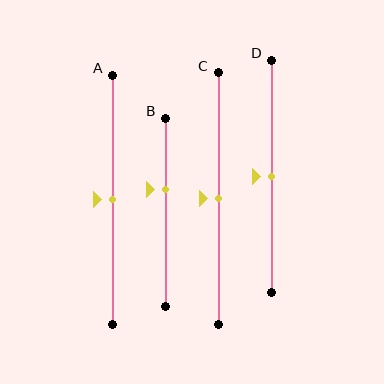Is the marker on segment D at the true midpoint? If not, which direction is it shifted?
Yes, the marker on segment D is at the true midpoint.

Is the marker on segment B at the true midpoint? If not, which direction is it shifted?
No, the marker on segment B is shifted upward by about 12% of the segment length.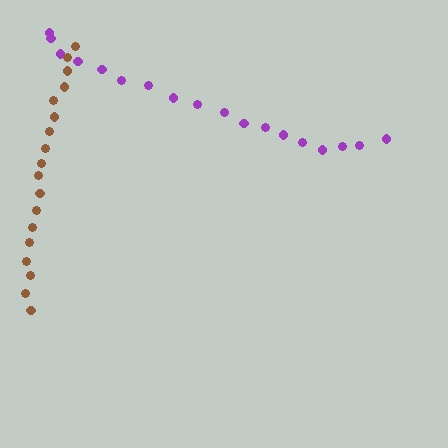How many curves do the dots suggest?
There are 2 distinct paths.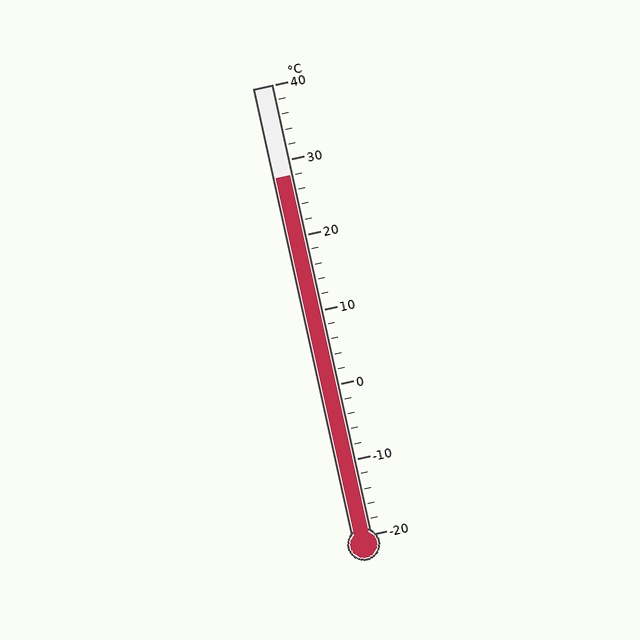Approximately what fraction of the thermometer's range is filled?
The thermometer is filled to approximately 80% of its range.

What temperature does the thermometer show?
The thermometer shows approximately 28°C.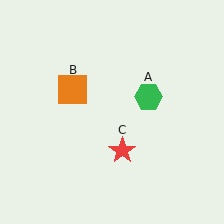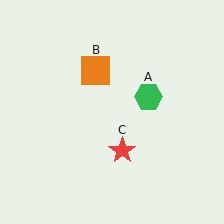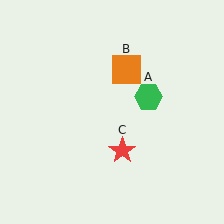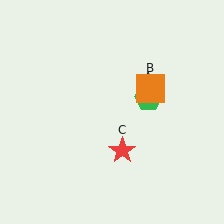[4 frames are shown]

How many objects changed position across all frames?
1 object changed position: orange square (object B).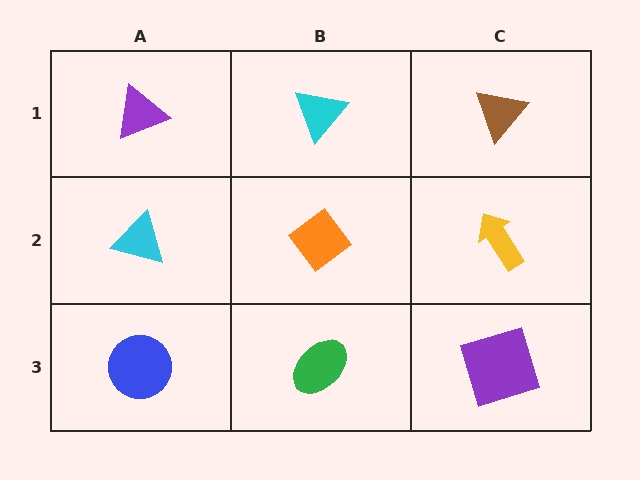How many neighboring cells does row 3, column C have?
2.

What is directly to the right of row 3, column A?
A green ellipse.